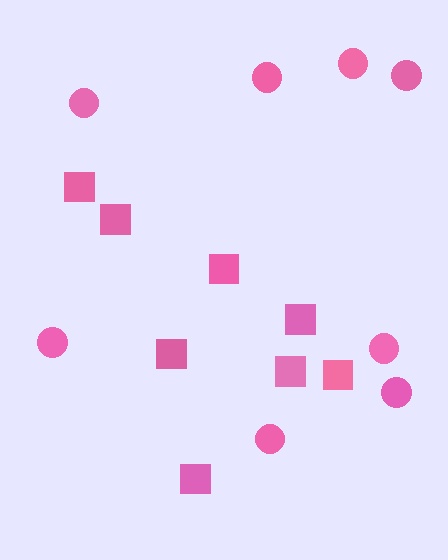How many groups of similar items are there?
There are 2 groups: one group of squares (8) and one group of circles (8).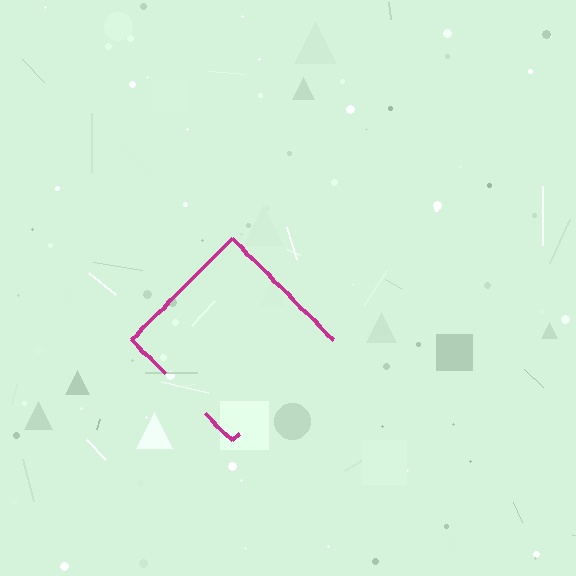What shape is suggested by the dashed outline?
The dashed outline suggests a diamond.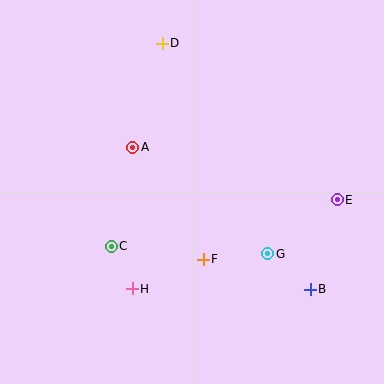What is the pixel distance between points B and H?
The distance between B and H is 178 pixels.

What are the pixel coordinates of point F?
Point F is at (203, 259).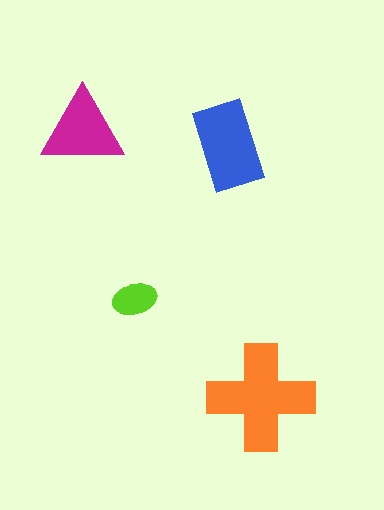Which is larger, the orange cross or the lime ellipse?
The orange cross.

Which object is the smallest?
The lime ellipse.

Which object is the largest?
The orange cross.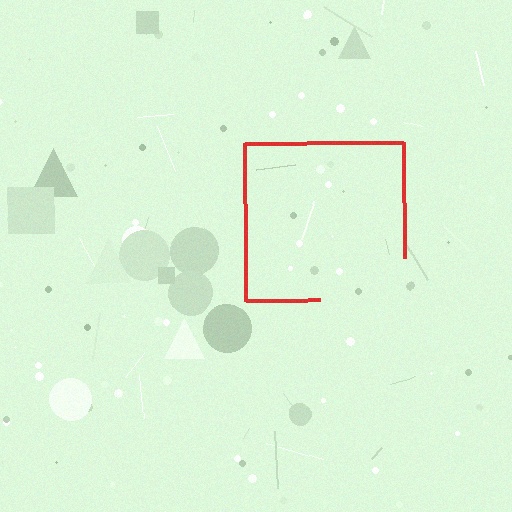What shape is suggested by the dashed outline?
The dashed outline suggests a square.